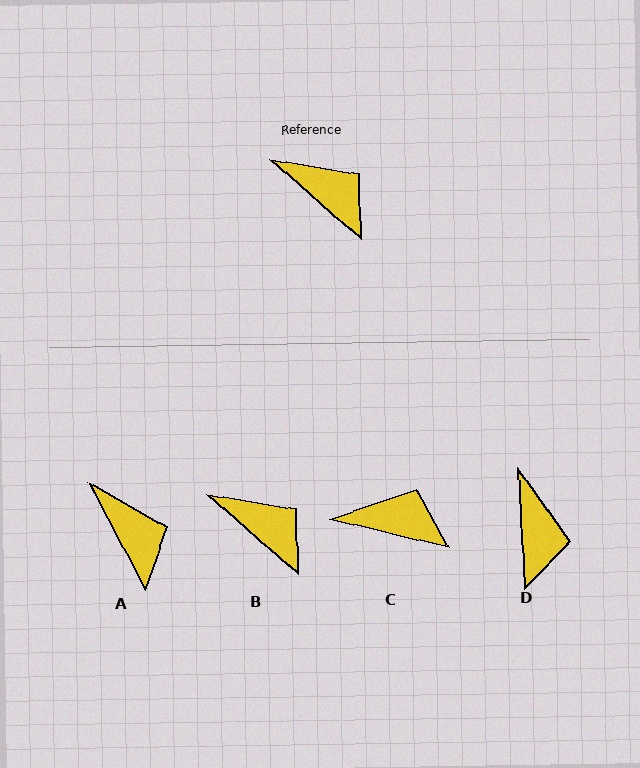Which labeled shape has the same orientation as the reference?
B.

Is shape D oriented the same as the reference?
No, it is off by about 46 degrees.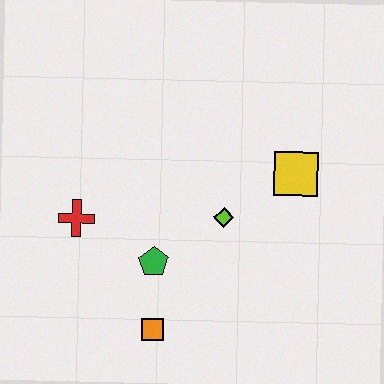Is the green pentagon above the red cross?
No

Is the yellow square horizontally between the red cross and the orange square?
No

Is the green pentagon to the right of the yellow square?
No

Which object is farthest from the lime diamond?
The red cross is farthest from the lime diamond.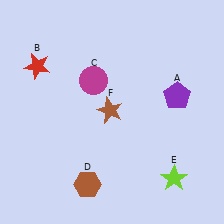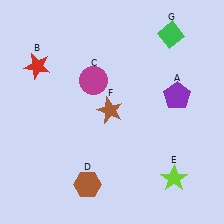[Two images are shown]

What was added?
A green diamond (G) was added in Image 2.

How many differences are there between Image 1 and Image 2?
There is 1 difference between the two images.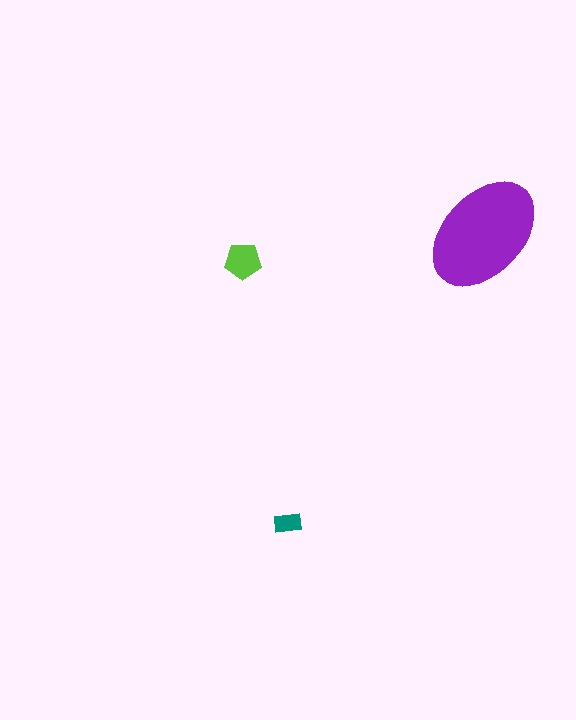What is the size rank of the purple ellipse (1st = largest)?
1st.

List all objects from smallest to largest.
The teal rectangle, the lime pentagon, the purple ellipse.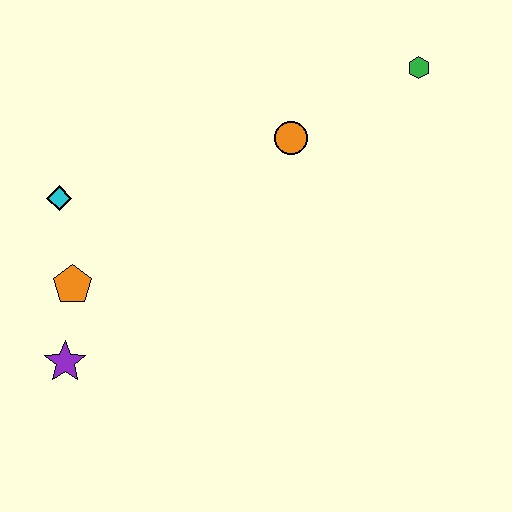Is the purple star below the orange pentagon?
Yes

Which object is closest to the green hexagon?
The orange circle is closest to the green hexagon.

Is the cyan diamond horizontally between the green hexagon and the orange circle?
No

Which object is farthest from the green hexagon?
The purple star is farthest from the green hexagon.